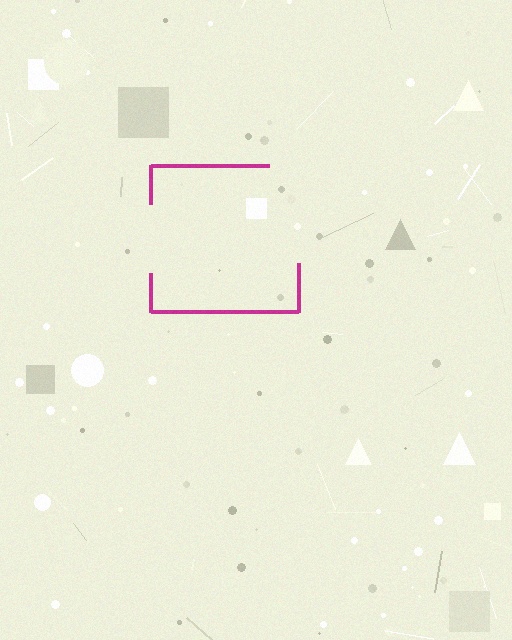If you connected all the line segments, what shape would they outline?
They would outline a square.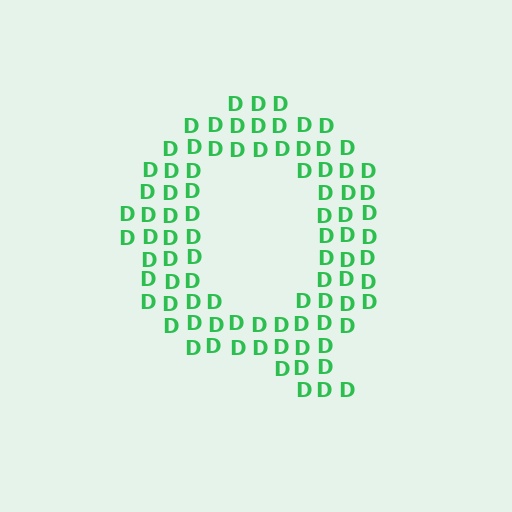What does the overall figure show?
The overall figure shows the letter Q.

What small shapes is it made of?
It is made of small letter D's.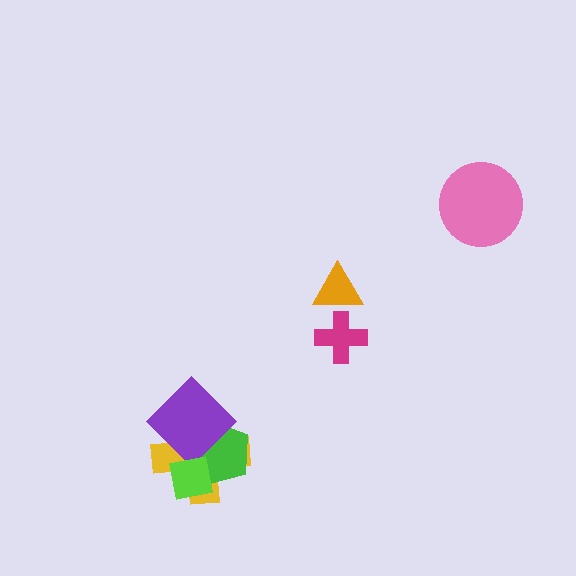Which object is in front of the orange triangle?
The magenta cross is in front of the orange triangle.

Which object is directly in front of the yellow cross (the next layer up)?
The green pentagon is directly in front of the yellow cross.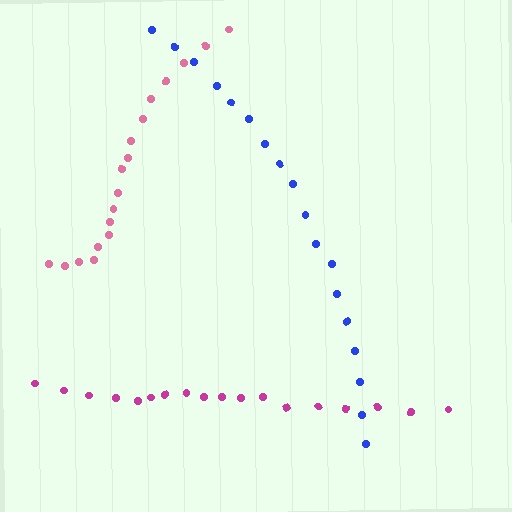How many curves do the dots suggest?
There are 3 distinct paths.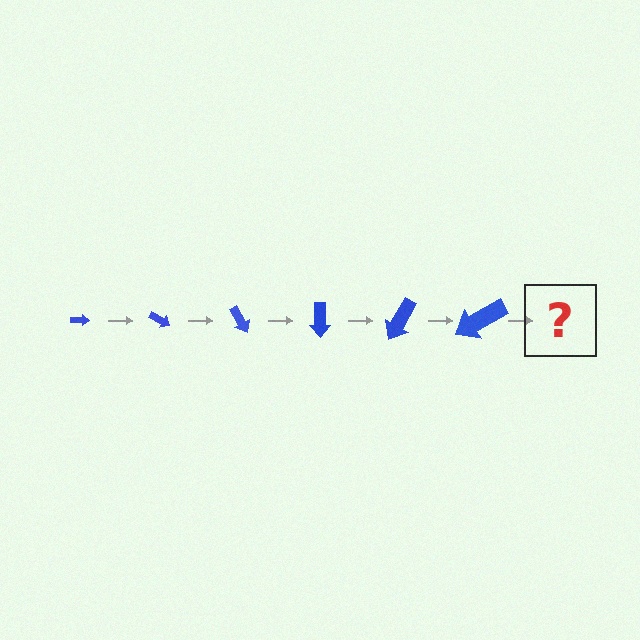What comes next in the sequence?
The next element should be an arrow, larger than the previous one and rotated 180 degrees from the start.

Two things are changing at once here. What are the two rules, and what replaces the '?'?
The two rules are that the arrow grows larger each step and it rotates 30 degrees each step. The '?' should be an arrow, larger than the previous one and rotated 180 degrees from the start.